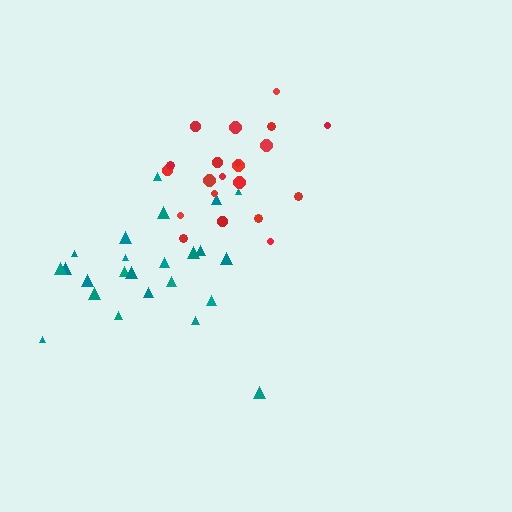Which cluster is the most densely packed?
Red.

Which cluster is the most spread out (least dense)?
Teal.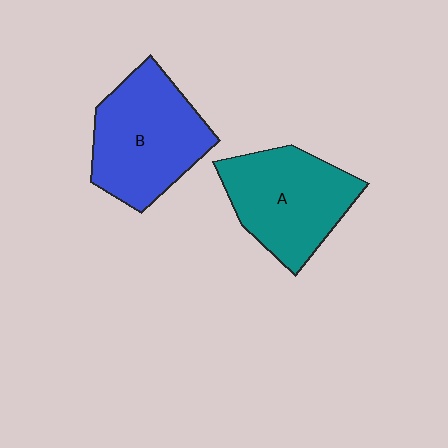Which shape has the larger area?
Shape B (blue).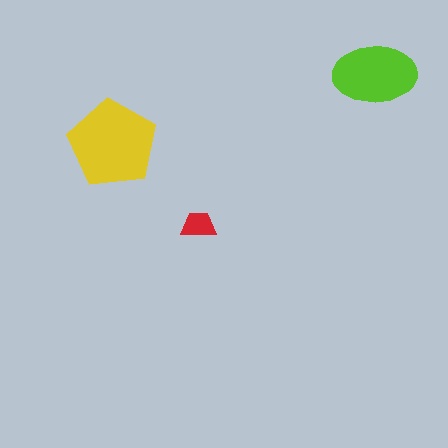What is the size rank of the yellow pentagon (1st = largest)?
1st.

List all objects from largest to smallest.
The yellow pentagon, the lime ellipse, the red trapezoid.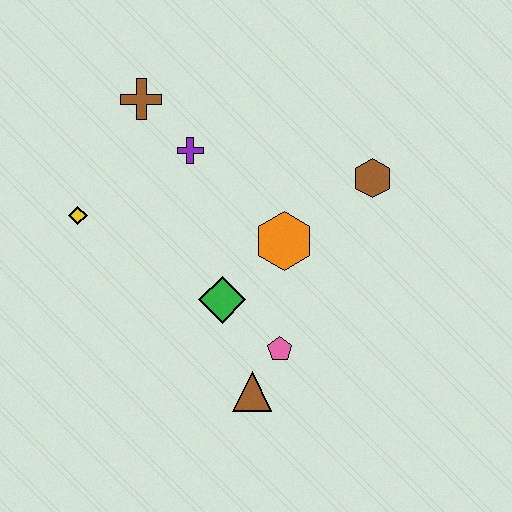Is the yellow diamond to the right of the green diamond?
No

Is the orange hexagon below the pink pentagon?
No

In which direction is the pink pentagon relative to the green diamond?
The pink pentagon is to the right of the green diamond.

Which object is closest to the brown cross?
The purple cross is closest to the brown cross.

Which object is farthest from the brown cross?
The brown triangle is farthest from the brown cross.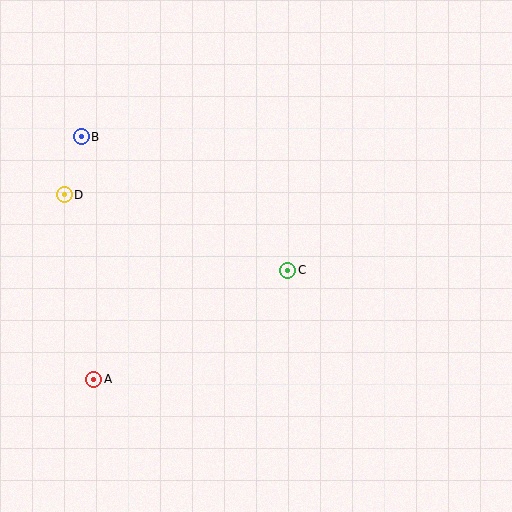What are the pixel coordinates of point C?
Point C is at (288, 270).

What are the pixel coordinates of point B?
Point B is at (81, 137).